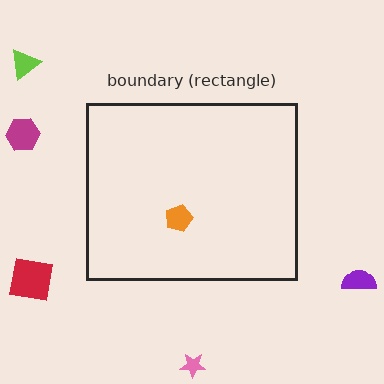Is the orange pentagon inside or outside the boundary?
Inside.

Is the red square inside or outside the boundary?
Outside.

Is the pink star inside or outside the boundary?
Outside.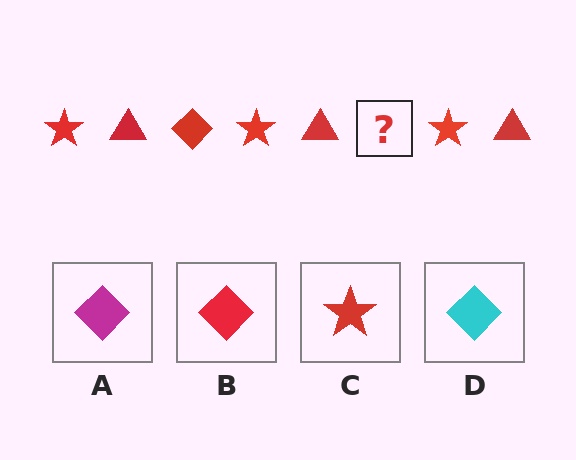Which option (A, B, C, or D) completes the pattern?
B.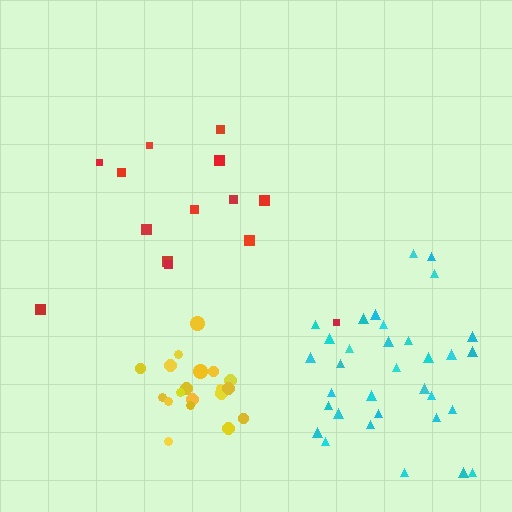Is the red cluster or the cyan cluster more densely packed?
Cyan.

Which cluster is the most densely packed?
Yellow.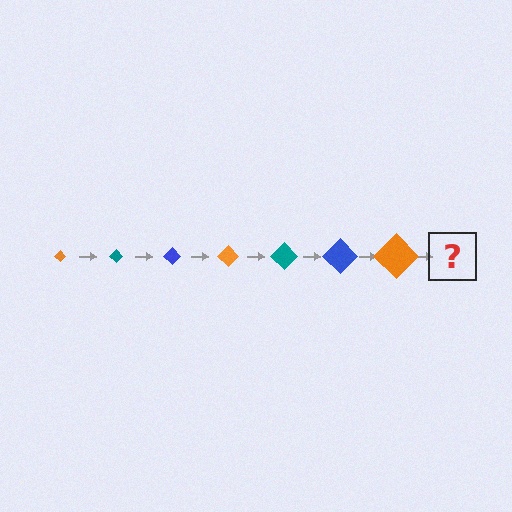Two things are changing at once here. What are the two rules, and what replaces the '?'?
The two rules are that the diamond grows larger each step and the color cycles through orange, teal, and blue. The '?' should be a teal diamond, larger than the previous one.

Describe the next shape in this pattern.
It should be a teal diamond, larger than the previous one.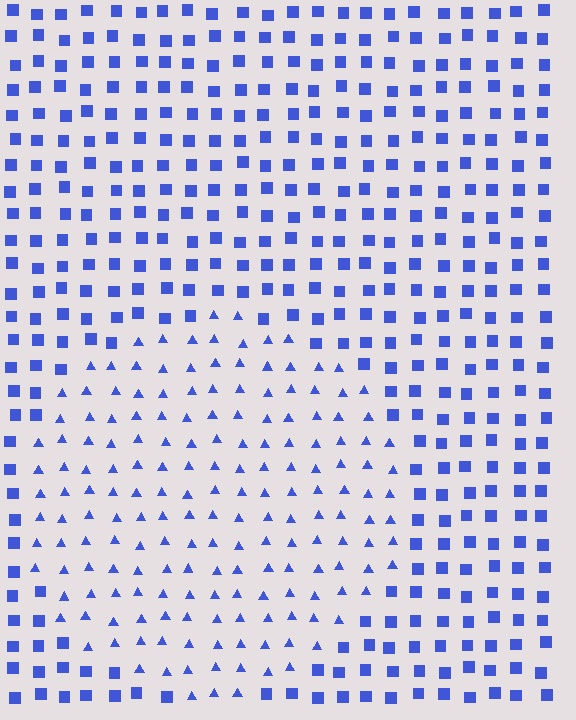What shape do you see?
I see a circle.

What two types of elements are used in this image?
The image uses triangles inside the circle region and squares outside it.